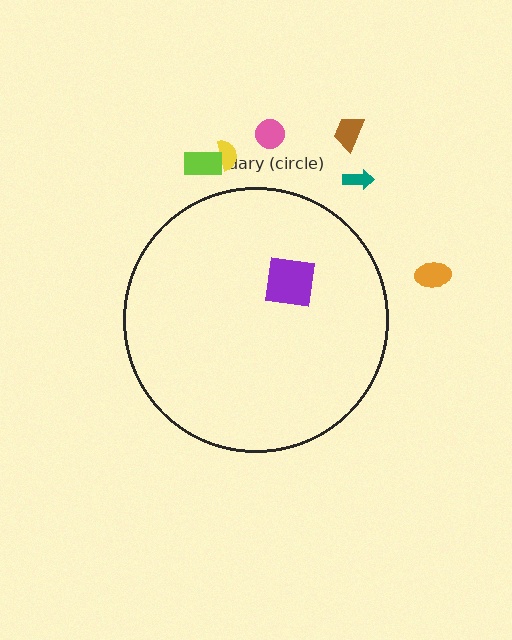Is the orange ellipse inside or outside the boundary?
Outside.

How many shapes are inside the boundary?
1 inside, 6 outside.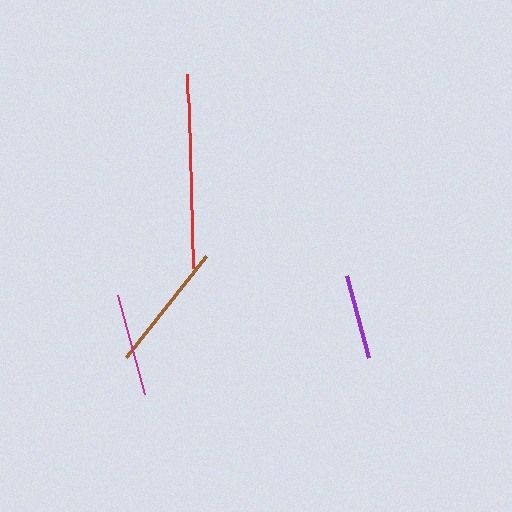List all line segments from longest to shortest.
From longest to shortest: red, brown, magenta, purple.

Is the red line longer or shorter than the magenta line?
The red line is longer than the magenta line.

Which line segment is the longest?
The red line is the longest at approximately 194 pixels.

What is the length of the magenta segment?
The magenta segment is approximately 102 pixels long.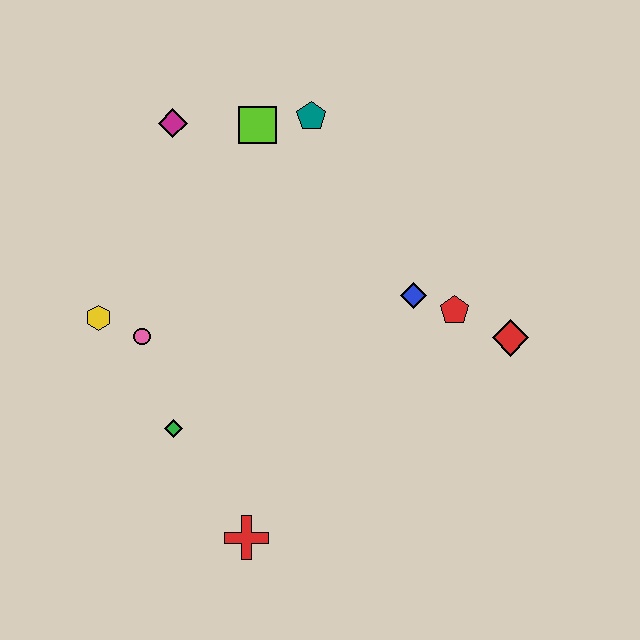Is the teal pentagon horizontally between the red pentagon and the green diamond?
Yes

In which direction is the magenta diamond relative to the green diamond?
The magenta diamond is above the green diamond.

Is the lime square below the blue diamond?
No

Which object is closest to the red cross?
The green diamond is closest to the red cross.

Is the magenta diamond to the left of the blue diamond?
Yes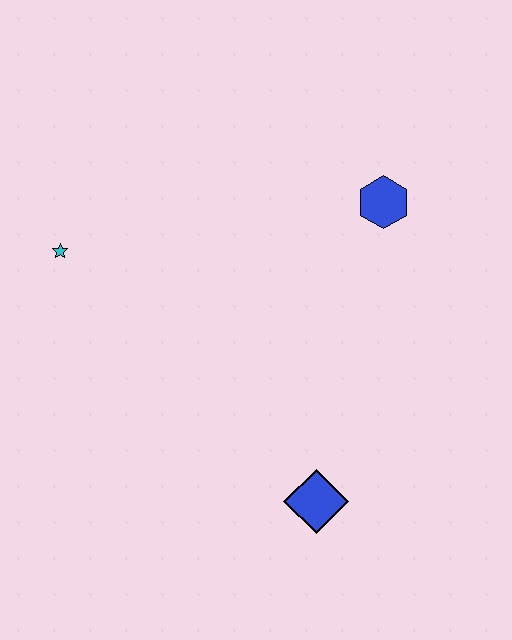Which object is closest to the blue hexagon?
The blue diamond is closest to the blue hexagon.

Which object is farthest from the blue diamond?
The cyan star is farthest from the blue diamond.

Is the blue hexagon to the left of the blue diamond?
No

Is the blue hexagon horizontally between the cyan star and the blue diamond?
No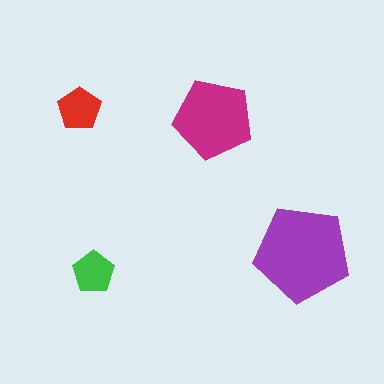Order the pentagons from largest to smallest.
the purple one, the magenta one, the red one, the green one.